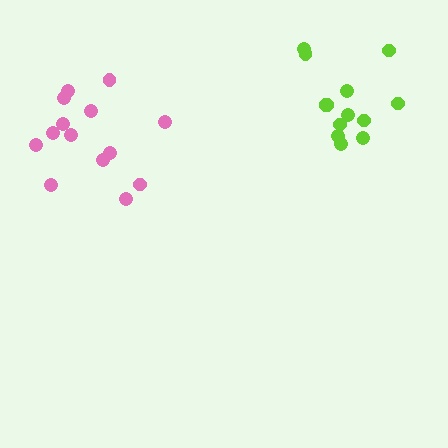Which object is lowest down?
The pink cluster is bottommost.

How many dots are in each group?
Group 1: 14 dots, Group 2: 13 dots (27 total).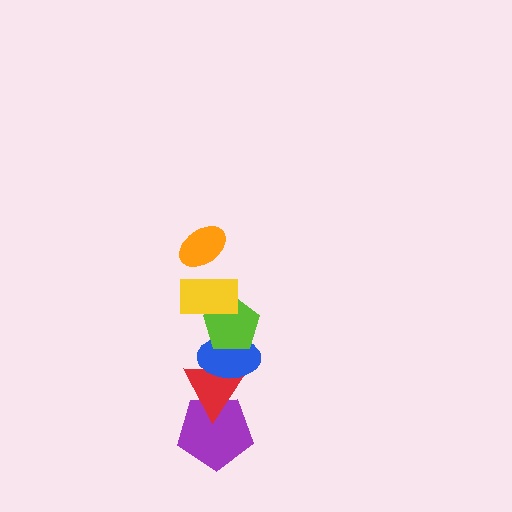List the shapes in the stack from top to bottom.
From top to bottom: the orange ellipse, the yellow rectangle, the lime pentagon, the blue ellipse, the red triangle, the purple pentagon.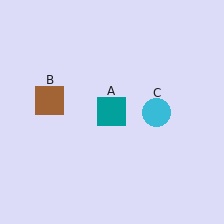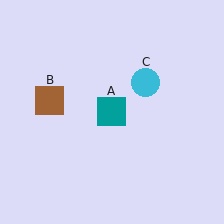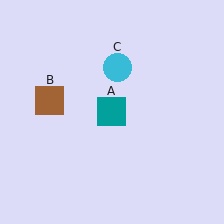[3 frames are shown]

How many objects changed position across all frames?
1 object changed position: cyan circle (object C).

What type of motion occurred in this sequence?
The cyan circle (object C) rotated counterclockwise around the center of the scene.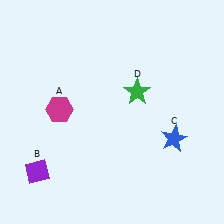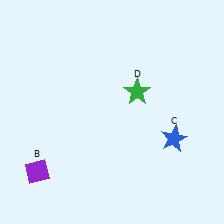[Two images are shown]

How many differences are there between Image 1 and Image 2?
There is 1 difference between the two images.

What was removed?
The magenta hexagon (A) was removed in Image 2.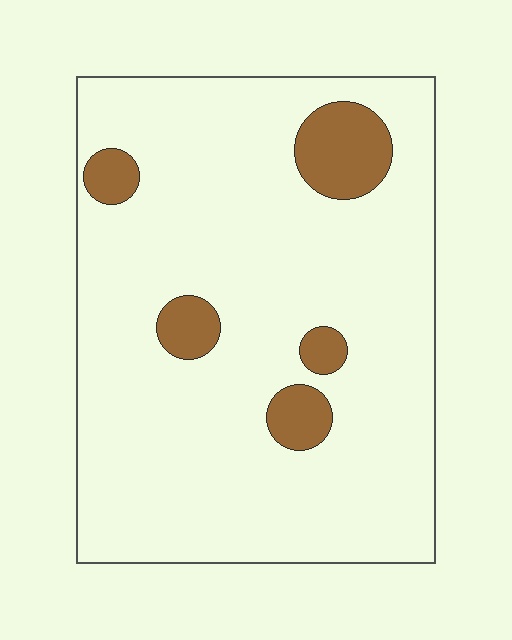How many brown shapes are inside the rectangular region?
5.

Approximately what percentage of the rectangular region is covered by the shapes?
Approximately 10%.